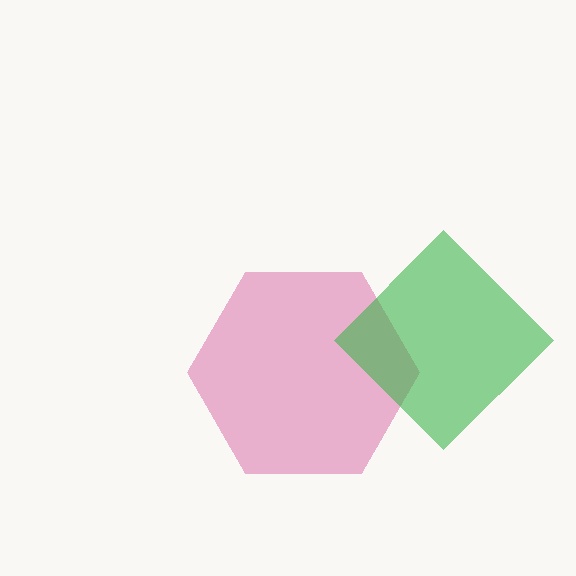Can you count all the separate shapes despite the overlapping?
Yes, there are 2 separate shapes.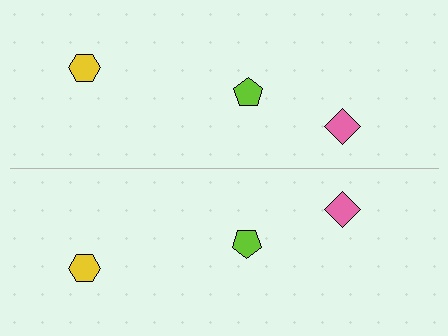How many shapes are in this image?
There are 6 shapes in this image.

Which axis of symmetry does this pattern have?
The pattern has a horizontal axis of symmetry running through the center of the image.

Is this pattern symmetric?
Yes, this pattern has bilateral (reflection) symmetry.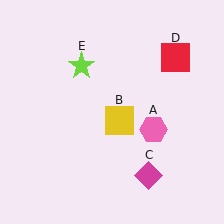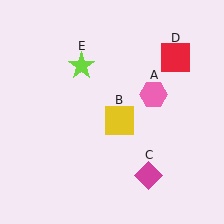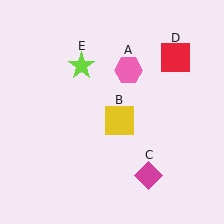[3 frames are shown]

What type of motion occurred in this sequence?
The pink hexagon (object A) rotated counterclockwise around the center of the scene.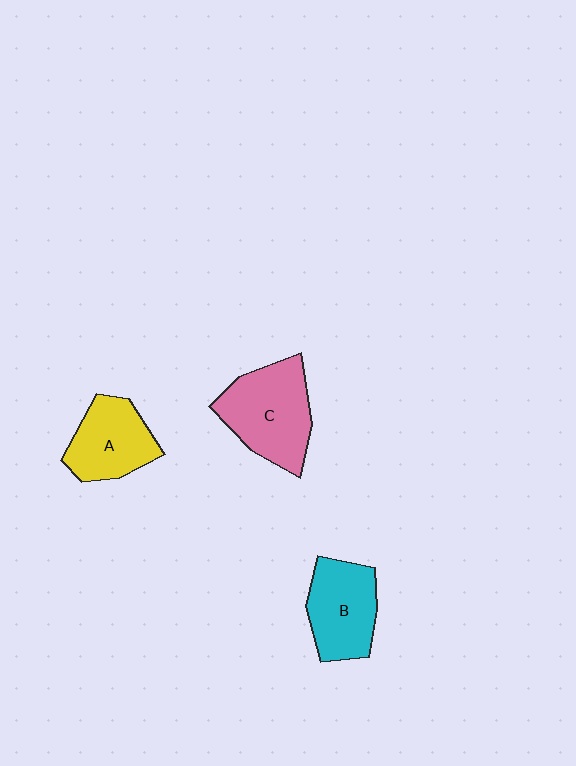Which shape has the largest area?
Shape C (pink).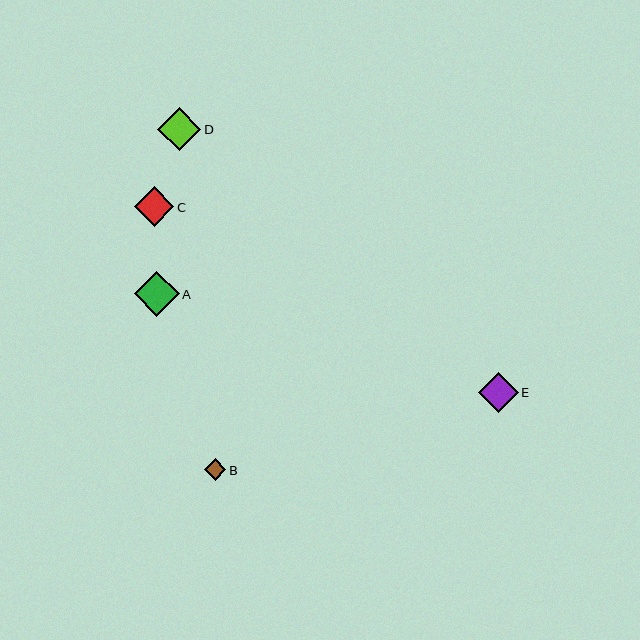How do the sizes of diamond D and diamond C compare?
Diamond D and diamond C are approximately the same size.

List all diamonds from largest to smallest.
From largest to smallest: A, D, E, C, B.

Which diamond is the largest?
Diamond A is the largest with a size of approximately 45 pixels.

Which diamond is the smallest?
Diamond B is the smallest with a size of approximately 22 pixels.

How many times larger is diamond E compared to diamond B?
Diamond E is approximately 1.8 times the size of diamond B.